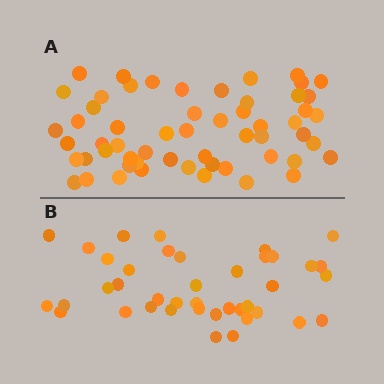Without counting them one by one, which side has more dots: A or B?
Region A (the top region) has more dots.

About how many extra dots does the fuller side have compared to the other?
Region A has approximately 15 more dots than region B.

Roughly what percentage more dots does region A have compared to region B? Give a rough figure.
About 40% more.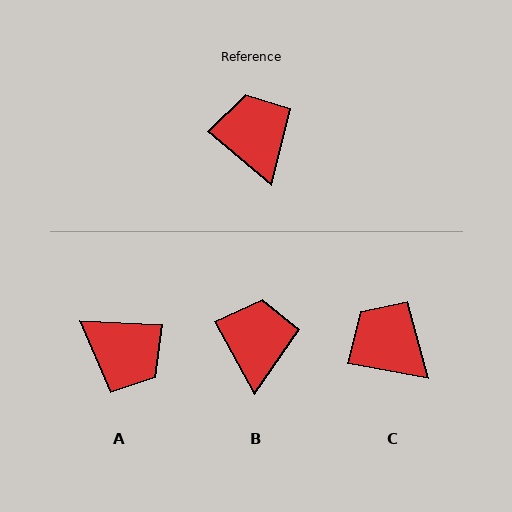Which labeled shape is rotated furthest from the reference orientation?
A, about 142 degrees away.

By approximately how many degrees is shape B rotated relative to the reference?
Approximately 21 degrees clockwise.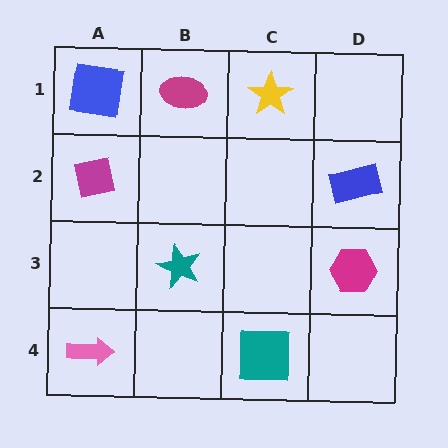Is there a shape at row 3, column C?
No, that cell is empty.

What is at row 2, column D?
A blue rectangle.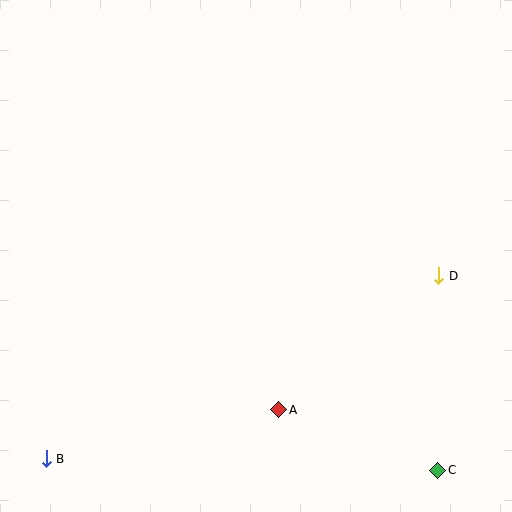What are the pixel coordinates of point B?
Point B is at (46, 459).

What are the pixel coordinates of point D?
Point D is at (439, 276).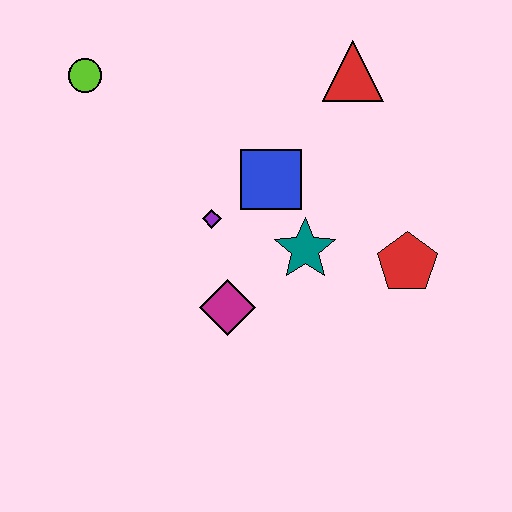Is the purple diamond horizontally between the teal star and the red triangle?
No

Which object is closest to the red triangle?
The blue square is closest to the red triangle.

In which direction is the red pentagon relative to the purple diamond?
The red pentagon is to the right of the purple diamond.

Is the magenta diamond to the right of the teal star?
No